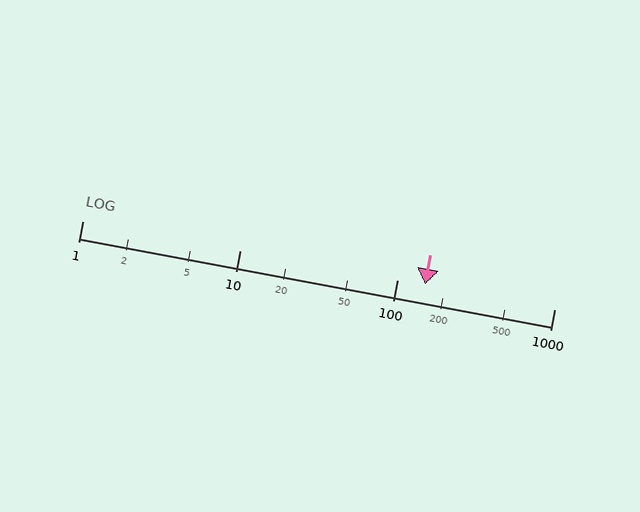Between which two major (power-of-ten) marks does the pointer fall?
The pointer is between 100 and 1000.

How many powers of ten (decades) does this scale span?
The scale spans 3 decades, from 1 to 1000.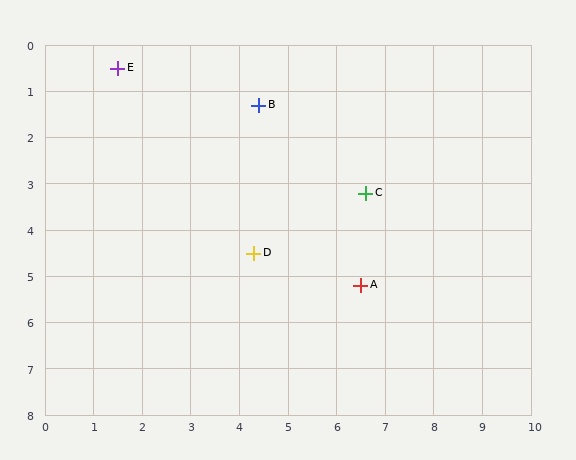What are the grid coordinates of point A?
Point A is at approximately (6.5, 5.2).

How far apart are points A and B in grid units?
Points A and B are about 4.4 grid units apart.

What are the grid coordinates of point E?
Point E is at approximately (1.5, 0.5).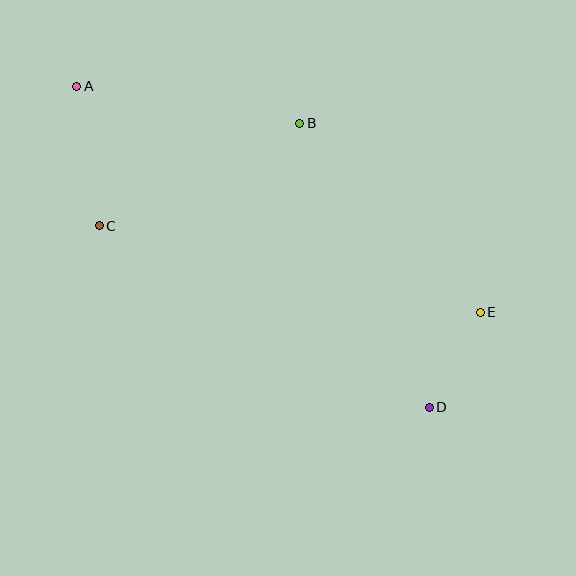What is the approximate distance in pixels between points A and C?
The distance between A and C is approximately 141 pixels.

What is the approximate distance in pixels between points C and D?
The distance between C and D is approximately 377 pixels.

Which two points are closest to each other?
Points D and E are closest to each other.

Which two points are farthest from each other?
Points A and D are farthest from each other.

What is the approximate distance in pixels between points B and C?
The distance between B and C is approximately 225 pixels.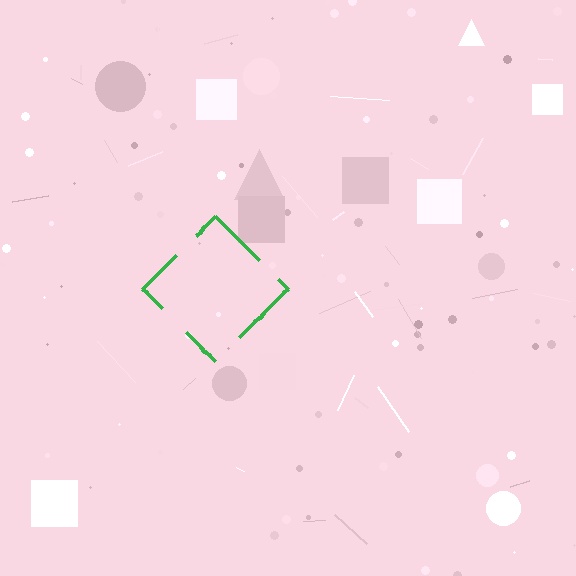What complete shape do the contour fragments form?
The contour fragments form a diamond.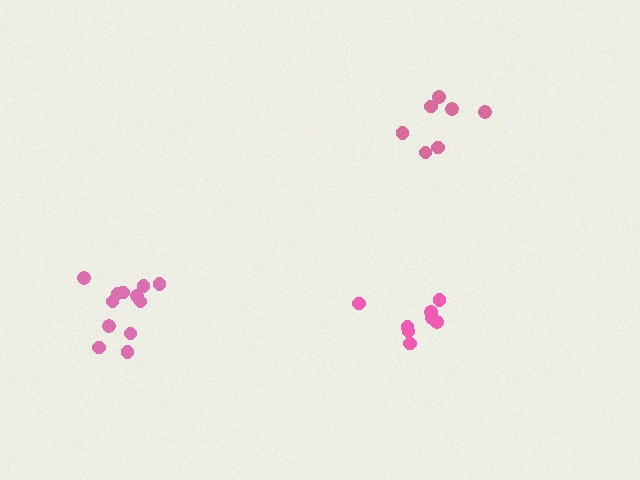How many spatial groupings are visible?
There are 3 spatial groupings.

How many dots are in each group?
Group 1: 12 dots, Group 2: 8 dots, Group 3: 7 dots (27 total).